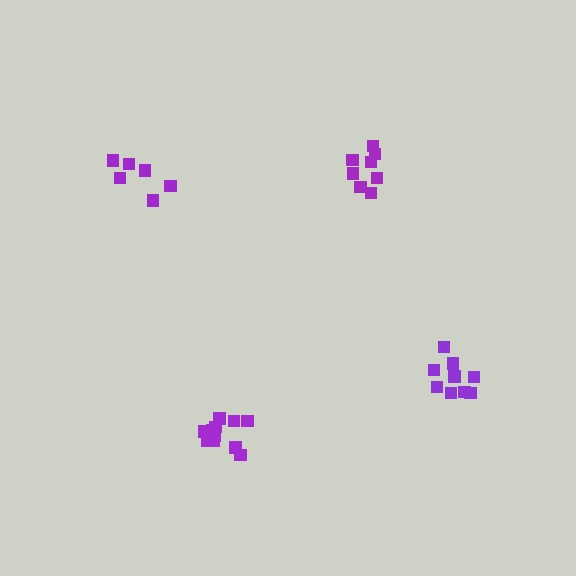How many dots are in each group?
Group 1: 8 dots, Group 2: 11 dots, Group 3: 6 dots, Group 4: 9 dots (34 total).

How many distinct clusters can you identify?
There are 4 distinct clusters.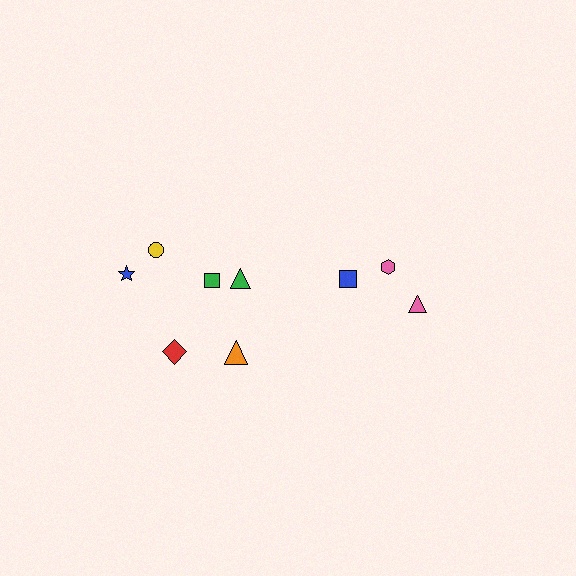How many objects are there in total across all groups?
There are 9 objects.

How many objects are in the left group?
There are 6 objects.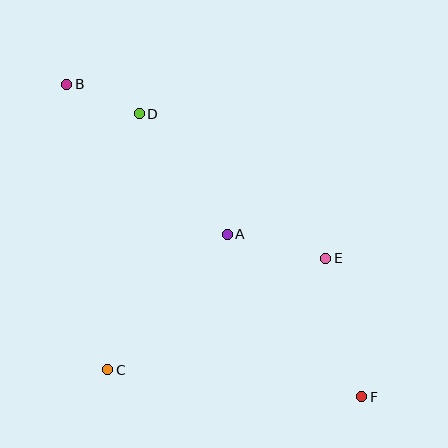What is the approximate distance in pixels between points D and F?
The distance between D and F is approximately 360 pixels.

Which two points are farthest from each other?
Points B and F are farthest from each other.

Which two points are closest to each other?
Points B and D are closest to each other.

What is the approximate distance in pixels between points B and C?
The distance between B and C is approximately 288 pixels.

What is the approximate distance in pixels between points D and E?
The distance between D and E is approximately 237 pixels.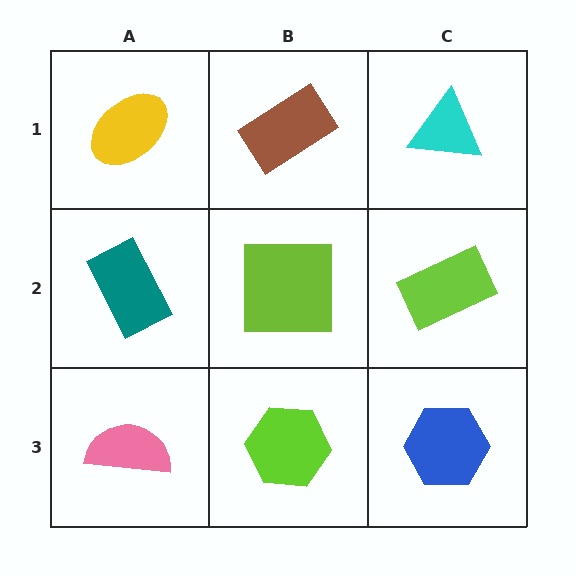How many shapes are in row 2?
3 shapes.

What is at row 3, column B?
A lime hexagon.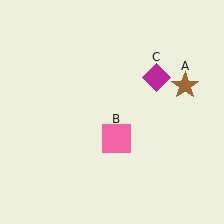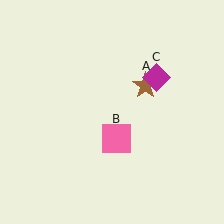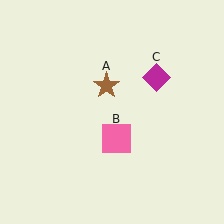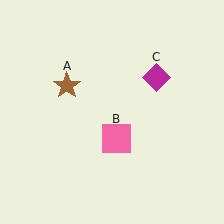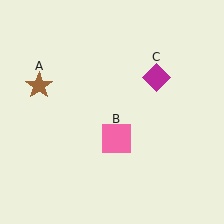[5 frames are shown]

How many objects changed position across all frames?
1 object changed position: brown star (object A).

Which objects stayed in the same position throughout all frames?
Pink square (object B) and magenta diamond (object C) remained stationary.